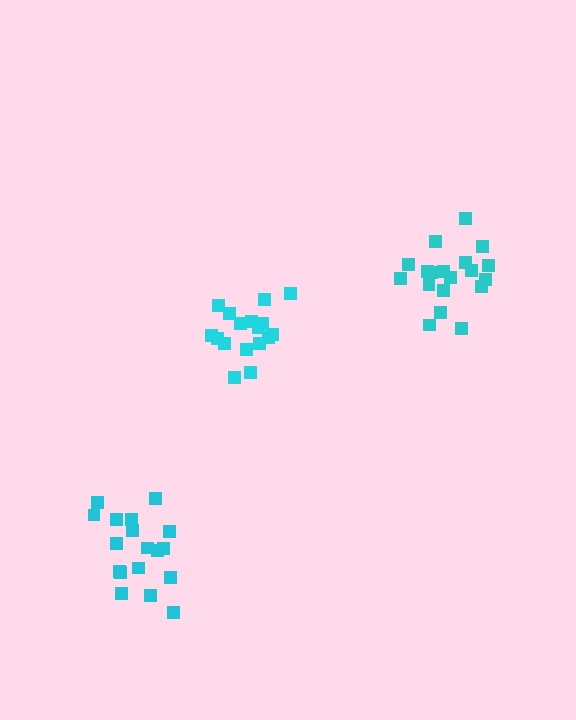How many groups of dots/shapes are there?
There are 3 groups.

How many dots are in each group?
Group 1: 17 dots, Group 2: 19 dots, Group 3: 18 dots (54 total).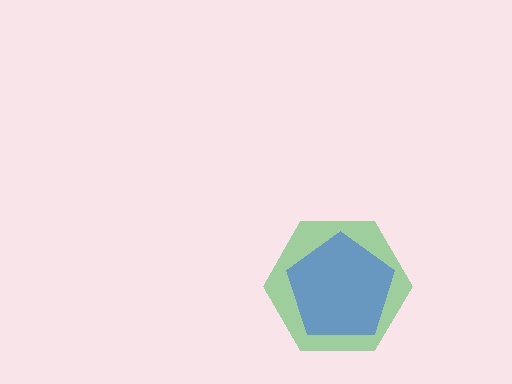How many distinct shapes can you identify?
There are 2 distinct shapes: a green hexagon, a blue pentagon.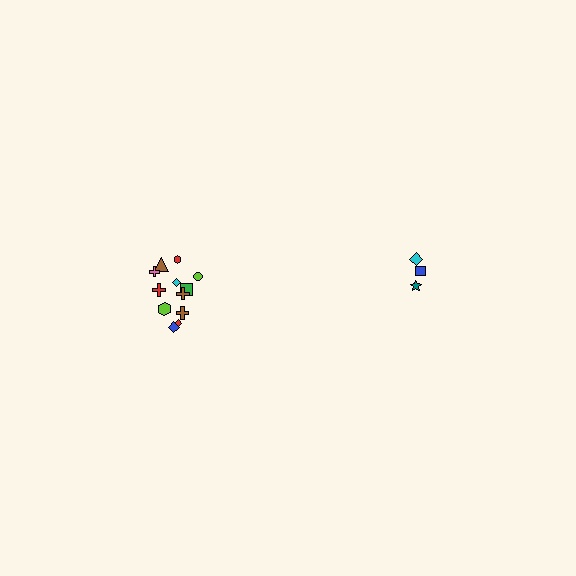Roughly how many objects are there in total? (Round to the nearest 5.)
Roughly 15 objects in total.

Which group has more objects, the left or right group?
The left group.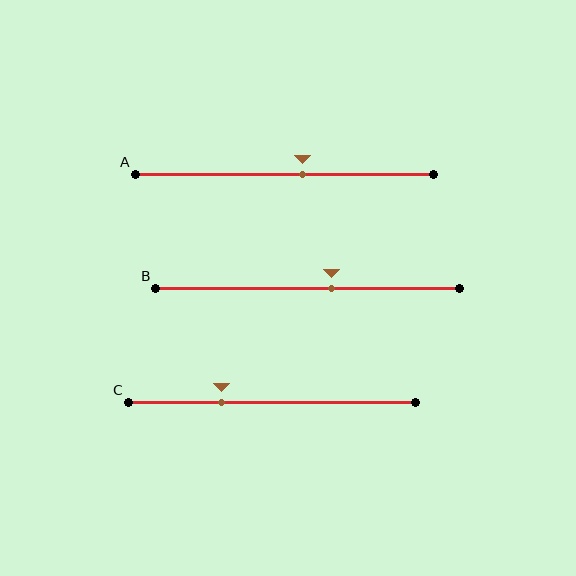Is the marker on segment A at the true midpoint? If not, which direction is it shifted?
No, the marker on segment A is shifted to the right by about 6% of the segment length.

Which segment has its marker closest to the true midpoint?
Segment A has its marker closest to the true midpoint.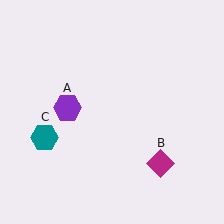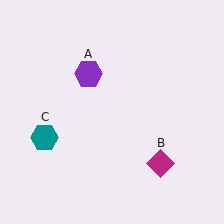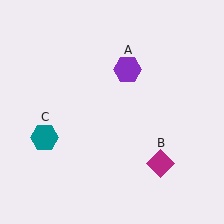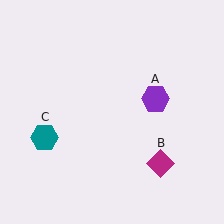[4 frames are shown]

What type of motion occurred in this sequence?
The purple hexagon (object A) rotated clockwise around the center of the scene.